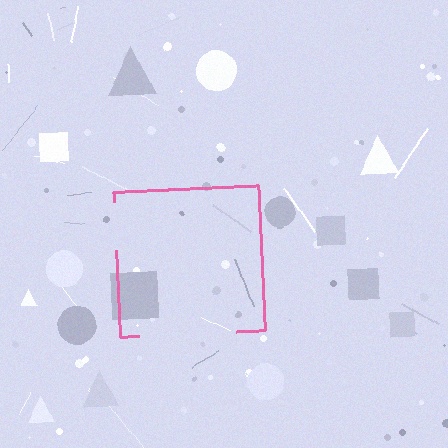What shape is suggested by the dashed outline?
The dashed outline suggests a square.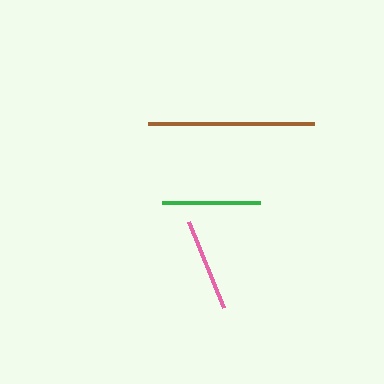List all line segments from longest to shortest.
From longest to shortest: brown, green, pink.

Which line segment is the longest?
The brown line is the longest at approximately 166 pixels.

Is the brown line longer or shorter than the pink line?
The brown line is longer than the pink line.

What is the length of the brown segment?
The brown segment is approximately 166 pixels long.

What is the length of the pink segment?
The pink segment is approximately 93 pixels long.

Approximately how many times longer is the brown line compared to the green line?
The brown line is approximately 1.7 times the length of the green line.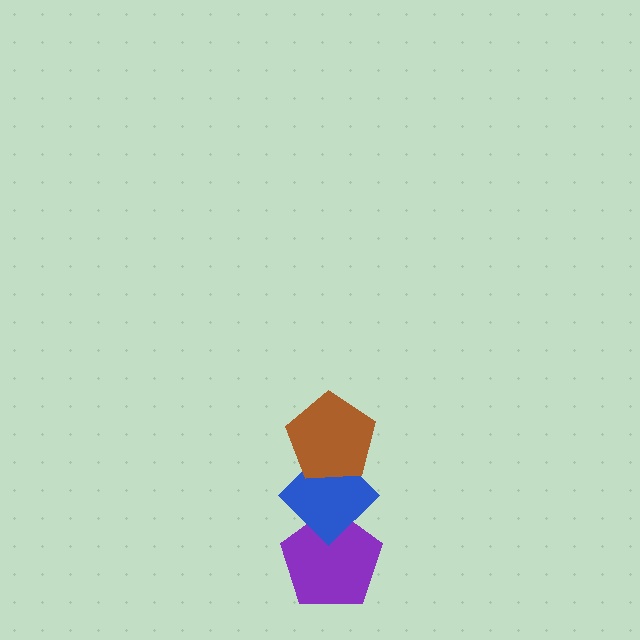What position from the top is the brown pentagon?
The brown pentagon is 1st from the top.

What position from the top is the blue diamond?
The blue diamond is 2nd from the top.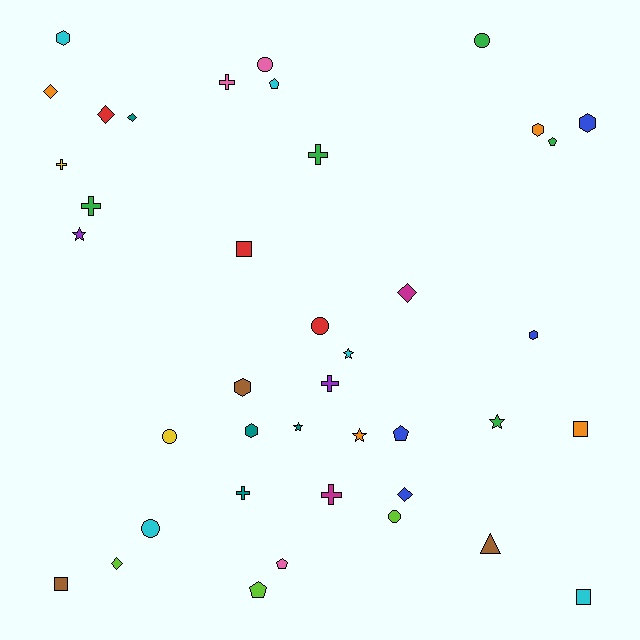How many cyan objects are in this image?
There are 5 cyan objects.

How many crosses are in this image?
There are 7 crosses.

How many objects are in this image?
There are 40 objects.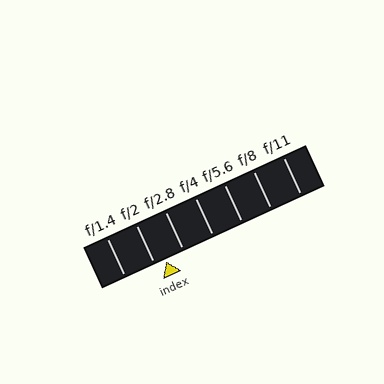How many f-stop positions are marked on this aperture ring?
There are 7 f-stop positions marked.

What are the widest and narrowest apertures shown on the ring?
The widest aperture shown is f/1.4 and the narrowest is f/11.